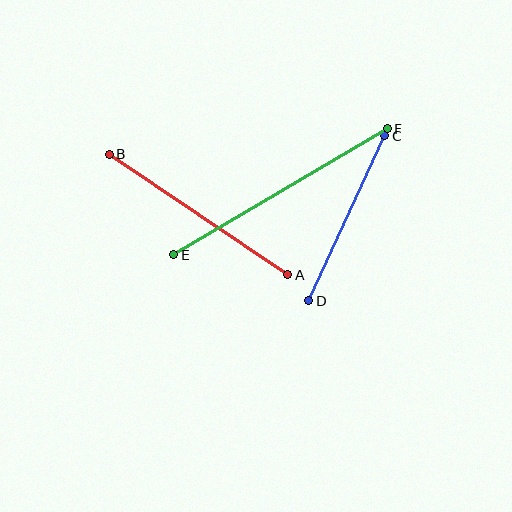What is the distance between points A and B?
The distance is approximately 215 pixels.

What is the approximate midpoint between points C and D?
The midpoint is at approximately (347, 218) pixels.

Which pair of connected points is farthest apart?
Points E and F are farthest apart.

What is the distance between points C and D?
The distance is approximately 181 pixels.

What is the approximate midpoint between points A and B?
The midpoint is at approximately (198, 215) pixels.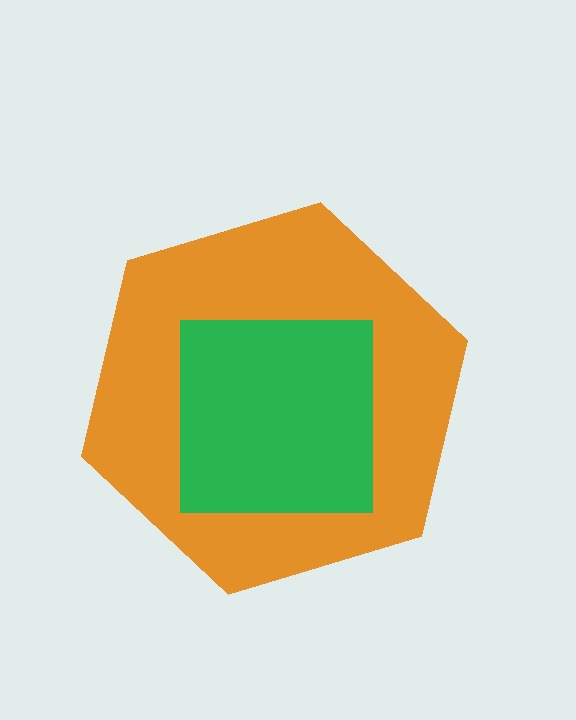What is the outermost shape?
The orange hexagon.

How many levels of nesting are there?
2.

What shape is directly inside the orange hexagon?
The green square.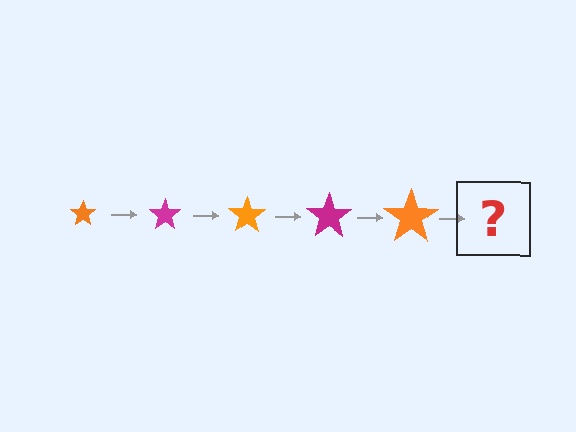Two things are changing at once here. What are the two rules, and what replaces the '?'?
The two rules are that the star grows larger each step and the color cycles through orange and magenta. The '?' should be a magenta star, larger than the previous one.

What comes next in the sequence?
The next element should be a magenta star, larger than the previous one.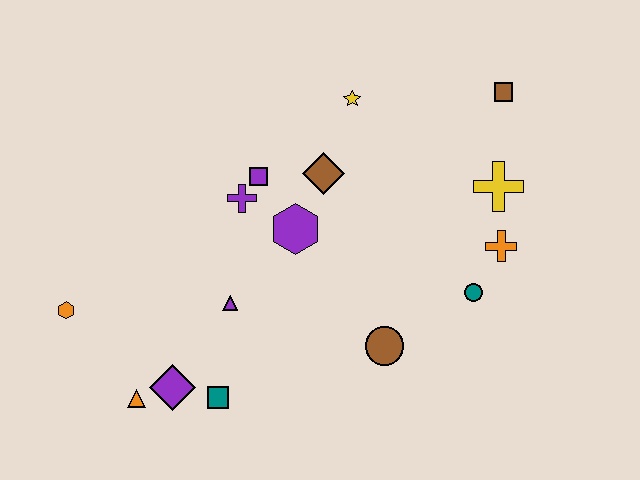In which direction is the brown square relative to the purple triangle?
The brown square is to the right of the purple triangle.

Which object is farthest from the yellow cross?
The orange hexagon is farthest from the yellow cross.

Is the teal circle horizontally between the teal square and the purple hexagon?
No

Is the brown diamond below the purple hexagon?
No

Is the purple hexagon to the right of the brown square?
No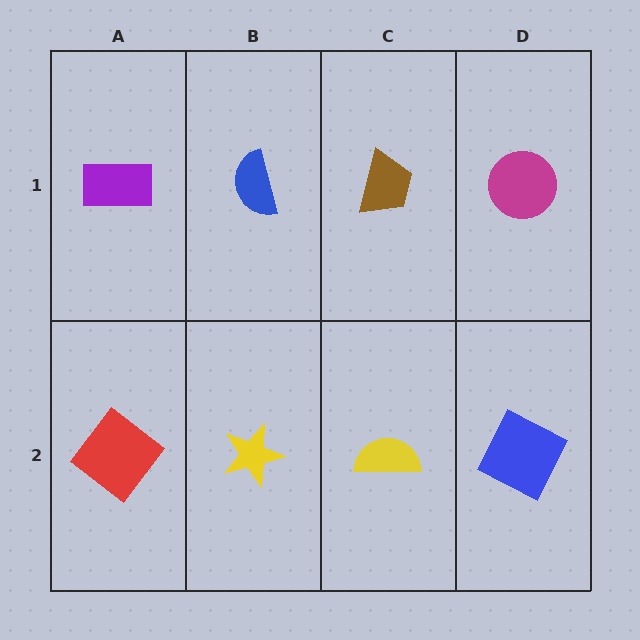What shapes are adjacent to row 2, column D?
A magenta circle (row 1, column D), a yellow semicircle (row 2, column C).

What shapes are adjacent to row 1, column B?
A yellow star (row 2, column B), a purple rectangle (row 1, column A), a brown trapezoid (row 1, column C).